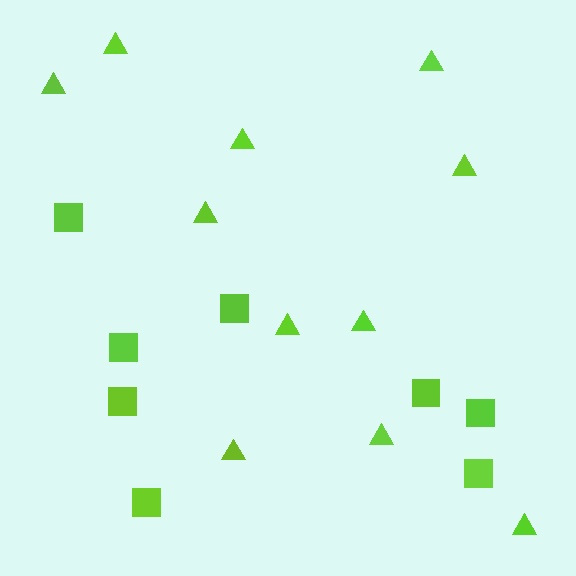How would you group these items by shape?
There are 2 groups: one group of triangles (11) and one group of squares (8).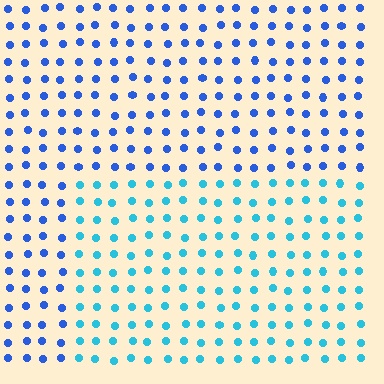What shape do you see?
I see a rectangle.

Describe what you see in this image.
The image is filled with small blue elements in a uniform arrangement. A rectangle-shaped region is visible where the elements are tinted to a slightly different hue, forming a subtle color boundary.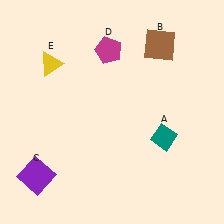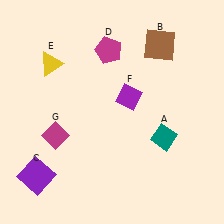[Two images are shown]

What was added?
A purple diamond (F), a magenta diamond (G) were added in Image 2.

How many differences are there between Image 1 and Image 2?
There are 2 differences between the two images.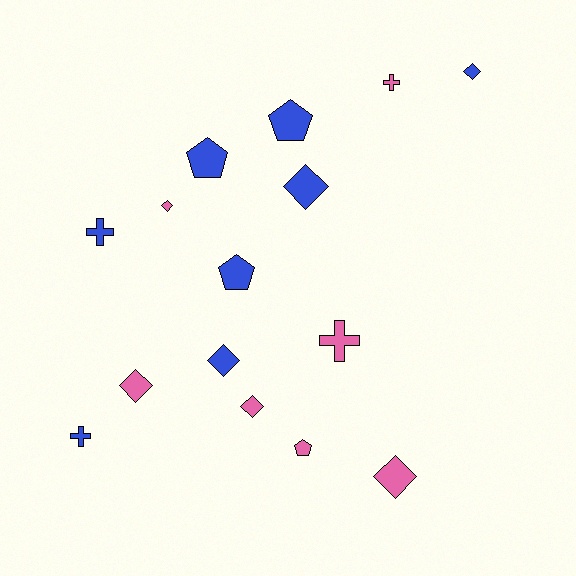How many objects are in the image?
There are 15 objects.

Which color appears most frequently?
Blue, with 8 objects.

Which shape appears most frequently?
Diamond, with 7 objects.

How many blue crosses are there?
There are 2 blue crosses.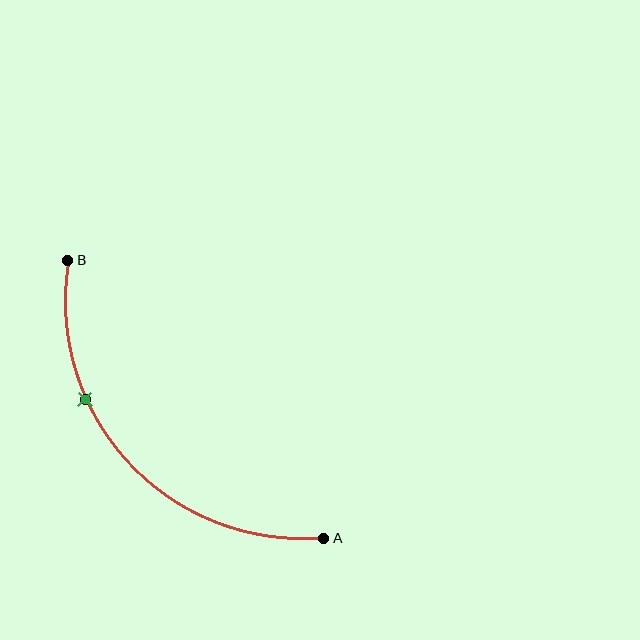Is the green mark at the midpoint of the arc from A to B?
No. The green mark lies on the arc but is closer to endpoint B. The arc midpoint would be at the point on the curve equidistant along the arc from both A and B.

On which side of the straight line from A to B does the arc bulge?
The arc bulges below and to the left of the straight line connecting A and B.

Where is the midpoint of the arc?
The arc midpoint is the point on the curve farthest from the straight line joining A and B. It sits below and to the left of that line.